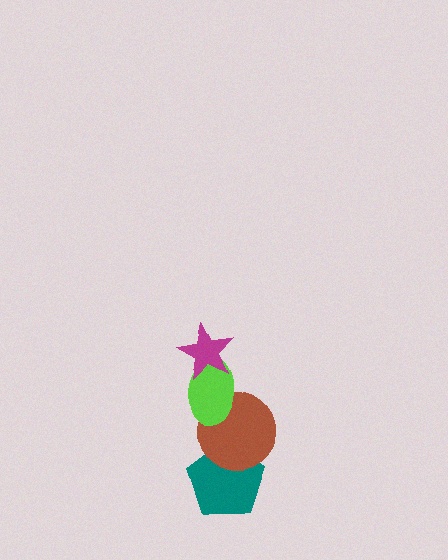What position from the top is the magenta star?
The magenta star is 1st from the top.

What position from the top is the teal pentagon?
The teal pentagon is 4th from the top.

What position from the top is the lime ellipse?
The lime ellipse is 2nd from the top.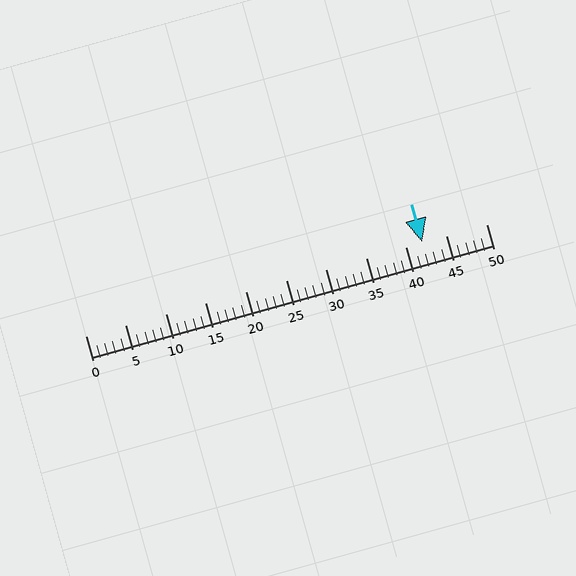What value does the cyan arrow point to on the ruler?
The cyan arrow points to approximately 42.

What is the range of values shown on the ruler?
The ruler shows values from 0 to 50.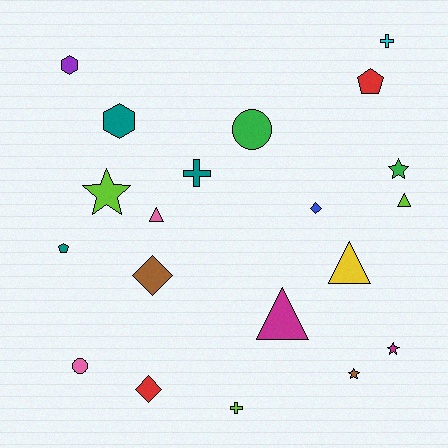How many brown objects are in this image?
There are 2 brown objects.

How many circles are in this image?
There are 2 circles.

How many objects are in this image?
There are 20 objects.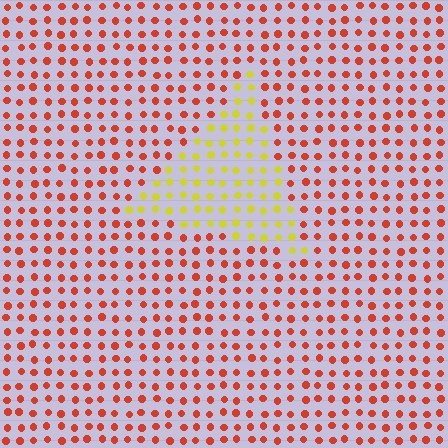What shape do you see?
I see a triangle.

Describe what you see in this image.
The image is filled with small red elements in a uniform arrangement. A triangle-shaped region is visible where the elements are tinted to a slightly different hue, forming a subtle color boundary.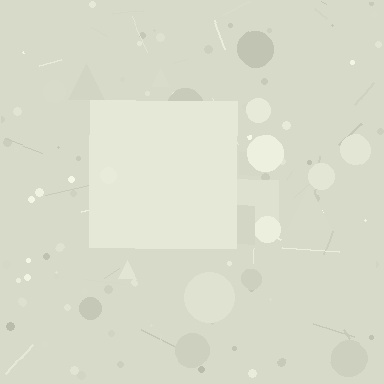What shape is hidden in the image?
A square is hidden in the image.